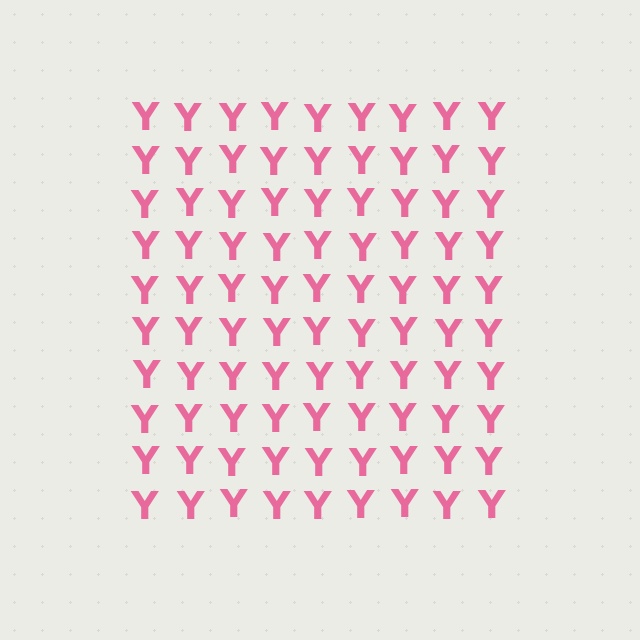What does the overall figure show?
The overall figure shows a square.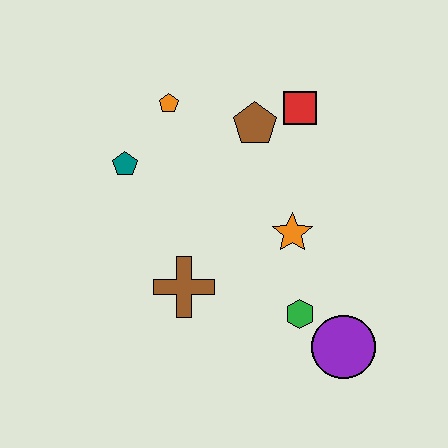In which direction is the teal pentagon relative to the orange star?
The teal pentagon is to the left of the orange star.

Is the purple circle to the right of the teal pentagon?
Yes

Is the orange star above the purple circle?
Yes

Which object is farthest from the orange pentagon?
The purple circle is farthest from the orange pentagon.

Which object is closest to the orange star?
The green hexagon is closest to the orange star.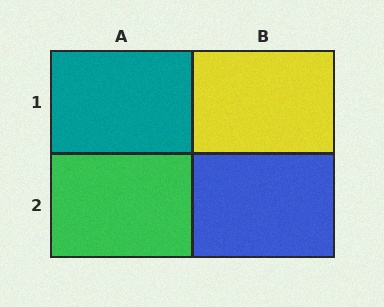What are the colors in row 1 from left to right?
Teal, yellow.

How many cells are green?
1 cell is green.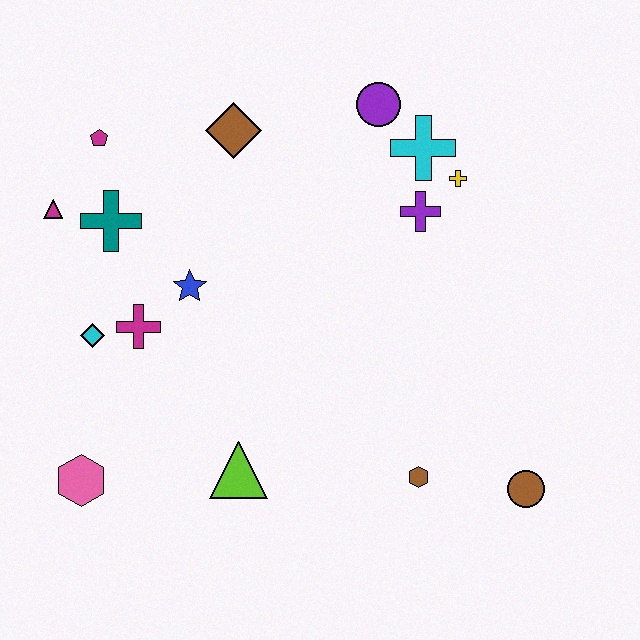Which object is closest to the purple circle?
The cyan cross is closest to the purple circle.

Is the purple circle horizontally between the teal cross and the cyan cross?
Yes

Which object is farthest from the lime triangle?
The purple circle is farthest from the lime triangle.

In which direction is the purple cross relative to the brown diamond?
The purple cross is to the right of the brown diamond.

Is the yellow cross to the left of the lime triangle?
No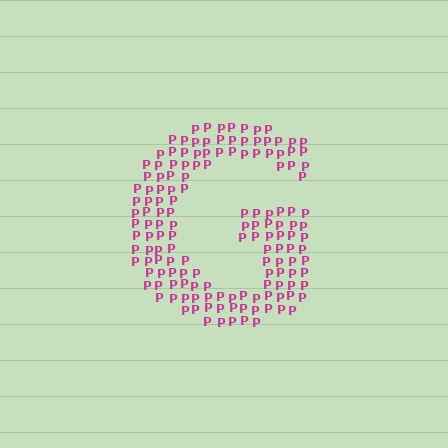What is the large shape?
The large shape is the letter G.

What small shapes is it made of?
It is made of small letter P's.